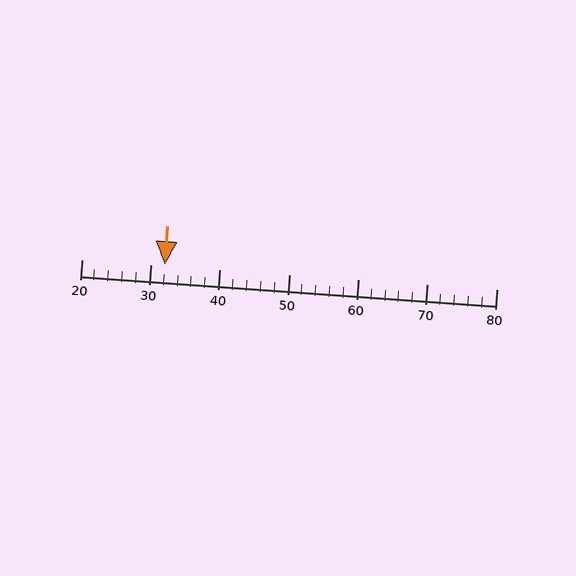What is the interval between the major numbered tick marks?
The major tick marks are spaced 10 units apart.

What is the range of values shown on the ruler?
The ruler shows values from 20 to 80.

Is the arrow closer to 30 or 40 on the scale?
The arrow is closer to 30.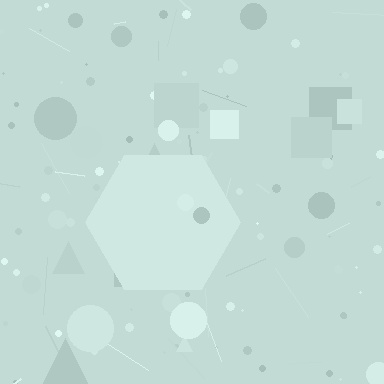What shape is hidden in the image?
A hexagon is hidden in the image.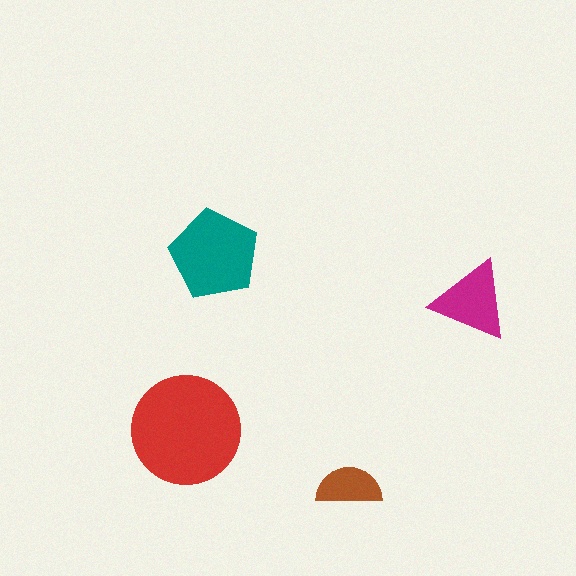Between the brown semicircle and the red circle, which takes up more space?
The red circle.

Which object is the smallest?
The brown semicircle.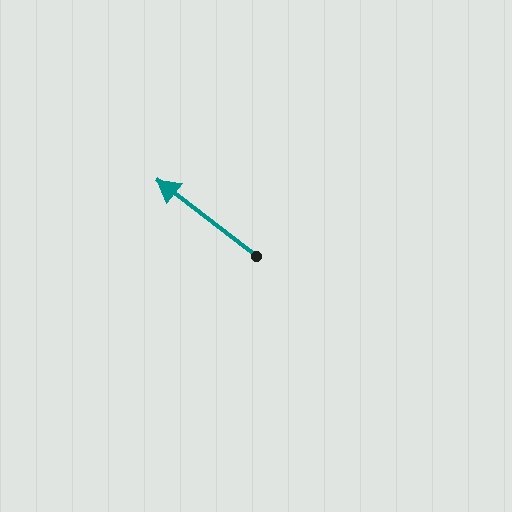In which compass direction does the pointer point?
Northwest.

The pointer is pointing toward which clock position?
Roughly 10 o'clock.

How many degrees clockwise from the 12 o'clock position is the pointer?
Approximately 307 degrees.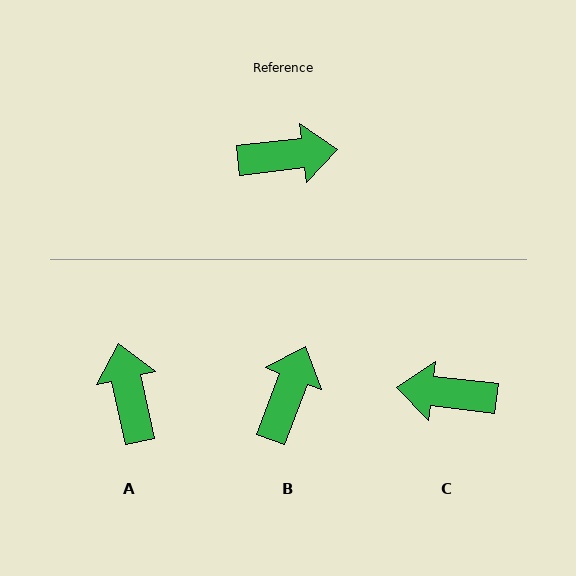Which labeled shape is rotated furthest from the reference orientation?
C, about 167 degrees away.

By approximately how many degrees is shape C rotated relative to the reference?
Approximately 167 degrees counter-clockwise.